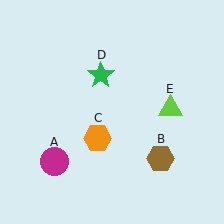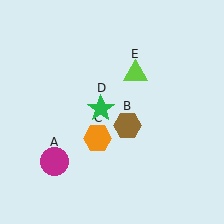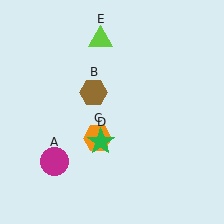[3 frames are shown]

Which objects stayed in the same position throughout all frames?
Magenta circle (object A) and orange hexagon (object C) remained stationary.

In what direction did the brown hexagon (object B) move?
The brown hexagon (object B) moved up and to the left.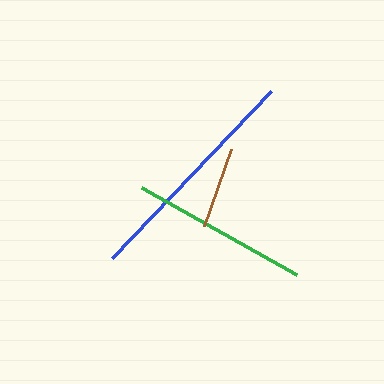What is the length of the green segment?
The green segment is approximately 178 pixels long.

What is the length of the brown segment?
The brown segment is approximately 81 pixels long.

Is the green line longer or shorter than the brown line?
The green line is longer than the brown line.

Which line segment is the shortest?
The brown line is the shortest at approximately 81 pixels.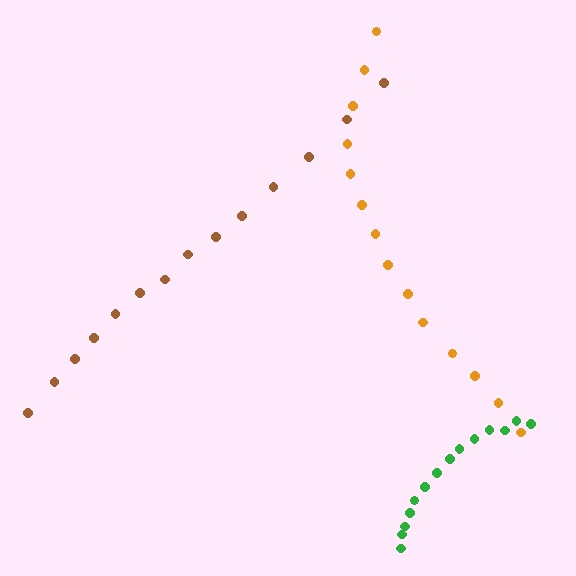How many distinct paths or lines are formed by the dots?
There are 3 distinct paths.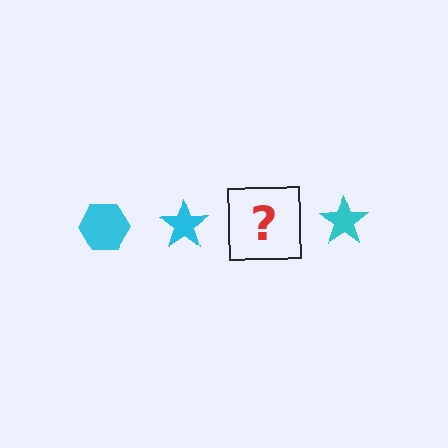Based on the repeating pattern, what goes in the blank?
The blank should be a cyan hexagon.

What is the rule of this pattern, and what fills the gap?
The rule is that the pattern cycles through hexagon, star shapes in cyan. The gap should be filled with a cyan hexagon.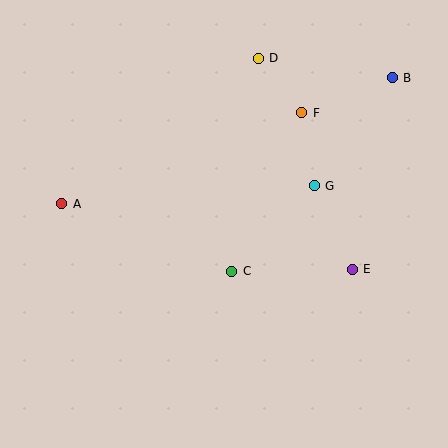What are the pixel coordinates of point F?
Point F is at (302, 113).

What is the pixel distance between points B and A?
The distance between B and A is 353 pixels.